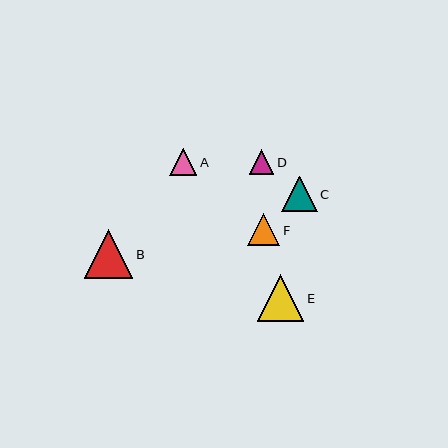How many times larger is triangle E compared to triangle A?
Triangle E is approximately 1.7 times the size of triangle A.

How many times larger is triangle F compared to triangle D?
Triangle F is approximately 1.3 times the size of triangle D.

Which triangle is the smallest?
Triangle D is the smallest with a size of approximately 25 pixels.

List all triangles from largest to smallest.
From largest to smallest: B, E, C, F, A, D.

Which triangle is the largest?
Triangle B is the largest with a size of approximately 49 pixels.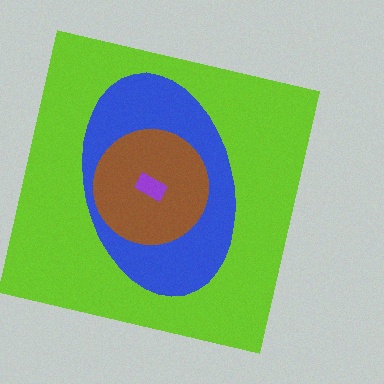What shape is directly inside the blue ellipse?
The brown circle.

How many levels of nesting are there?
4.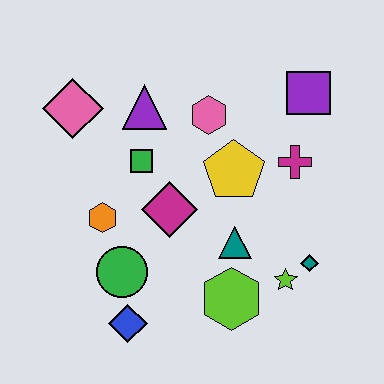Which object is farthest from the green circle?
The purple square is farthest from the green circle.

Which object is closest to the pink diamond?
The purple triangle is closest to the pink diamond.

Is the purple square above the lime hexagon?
Yes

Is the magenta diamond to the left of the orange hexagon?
No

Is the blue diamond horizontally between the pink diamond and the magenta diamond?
Yes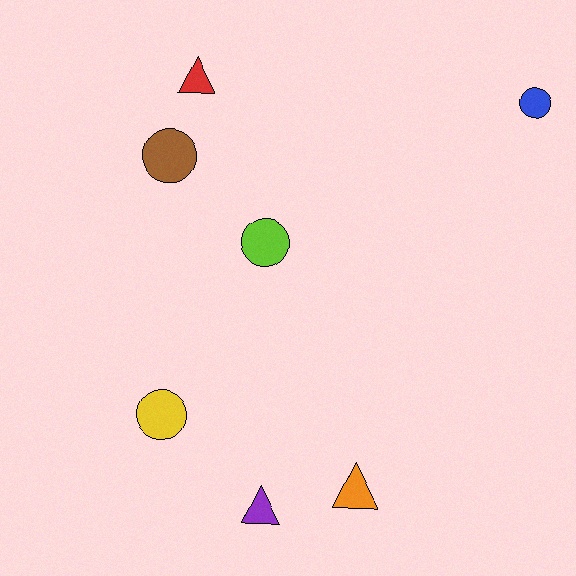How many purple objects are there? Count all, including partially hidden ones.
There is 1 purple object.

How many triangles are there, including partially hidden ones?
There are 3 triangles.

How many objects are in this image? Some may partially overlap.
There are 7 objects.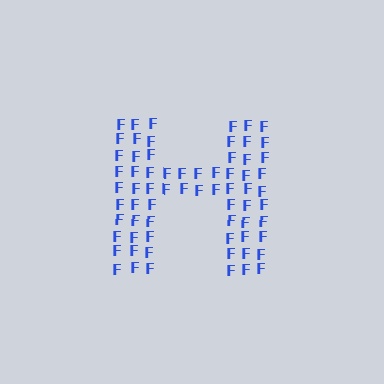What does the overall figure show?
The overall figure shows the letter H.